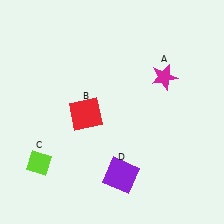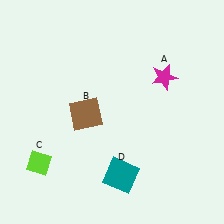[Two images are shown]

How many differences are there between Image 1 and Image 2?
There are 2 differences between the two images.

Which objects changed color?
B changed from red to brown. D changed from purple to teal.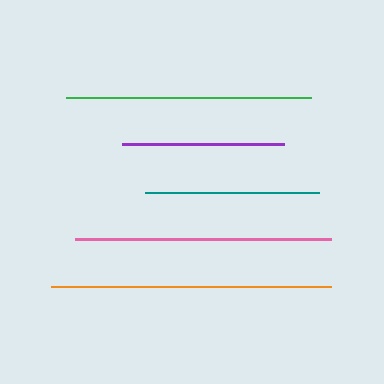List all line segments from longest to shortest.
From longest to shortest: orange, pink, green, teal, purple.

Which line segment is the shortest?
The purple line is the shortest at approximately 161 pixels.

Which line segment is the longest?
The orange line is the longest at approximately 280 pixels.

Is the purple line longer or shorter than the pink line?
The pink line is longer than the purple line.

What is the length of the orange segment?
The orange segment is approximately 280 pixels long.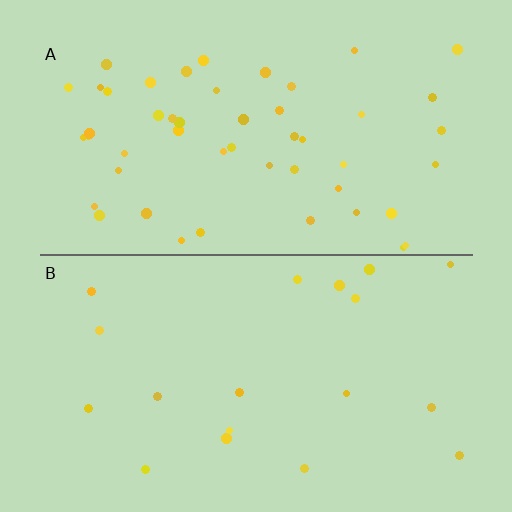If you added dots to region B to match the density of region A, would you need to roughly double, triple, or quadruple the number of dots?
Approximately triple.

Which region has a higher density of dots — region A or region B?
A (the top).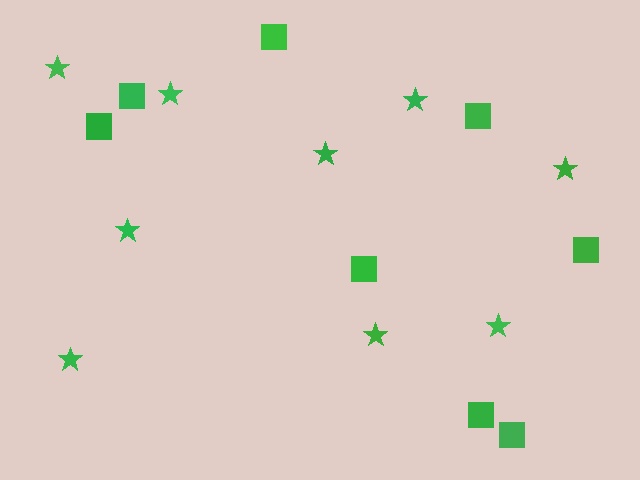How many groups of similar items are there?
There are 2 groups: one group of stars (9) and one group of squares (8).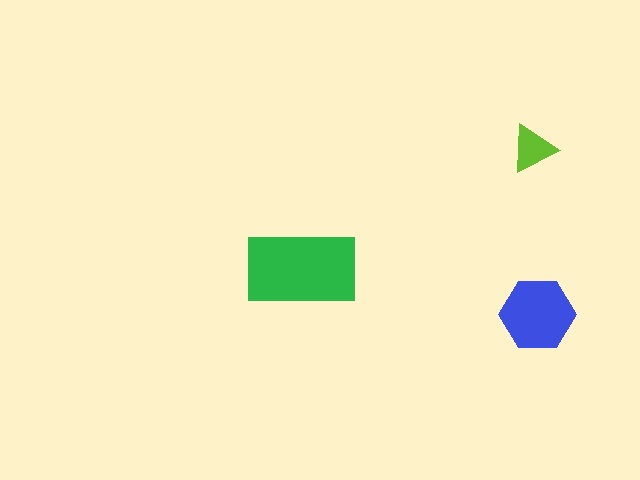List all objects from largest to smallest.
The green rectangle, the blue hexagon, the lime triangle.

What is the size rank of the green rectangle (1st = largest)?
1st.